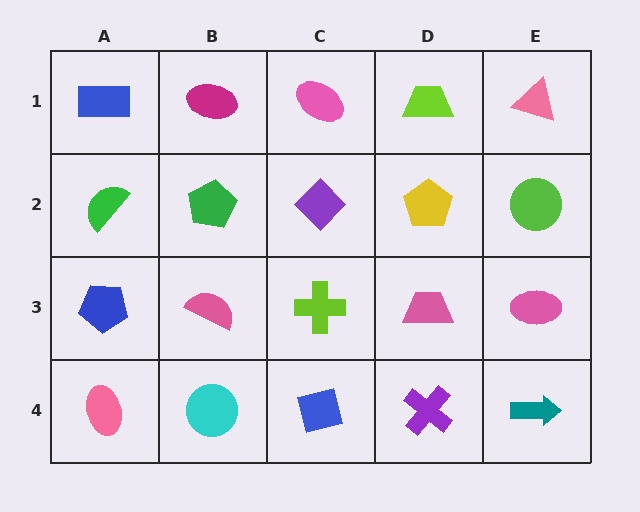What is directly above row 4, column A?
A blue pentagon.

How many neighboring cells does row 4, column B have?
3.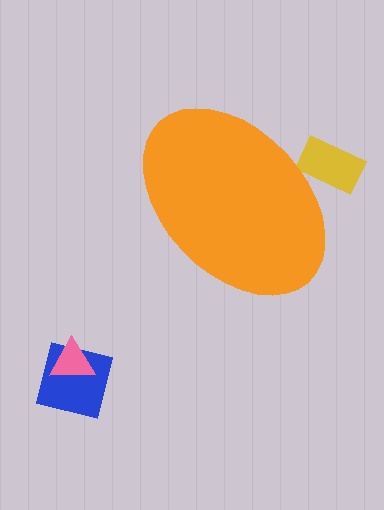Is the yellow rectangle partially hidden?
Yes, the yellow rectangle is partially hidden behind the orange ellipse.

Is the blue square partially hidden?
No, the blue square is fully visible.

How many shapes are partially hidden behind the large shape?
1 shape is partially hidden.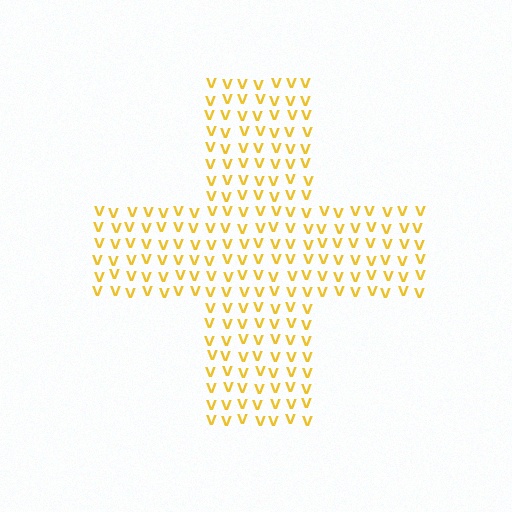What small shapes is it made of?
It is made of small letter V's.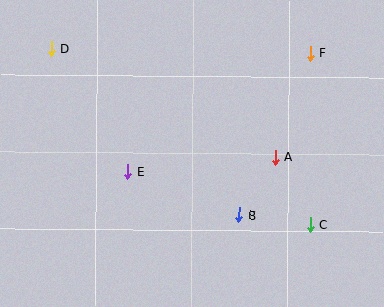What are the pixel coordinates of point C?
Point C is at (311, 225).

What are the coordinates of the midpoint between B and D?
The midpoint between B and D is at (145, 132).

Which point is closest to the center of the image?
Point E at (128, 172) is closest to the center.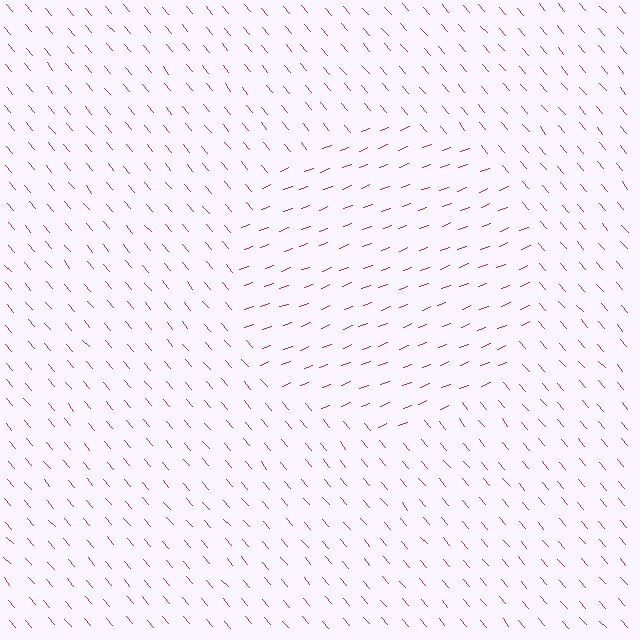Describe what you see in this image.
The image is filled with small red line segments. A circle region in the image has lines oriented differently from the surrounding lines, creating a visible texture boundary.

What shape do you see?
I see a circle.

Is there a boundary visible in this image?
Yes, there is a texture boundary formed by a change in line orientation.